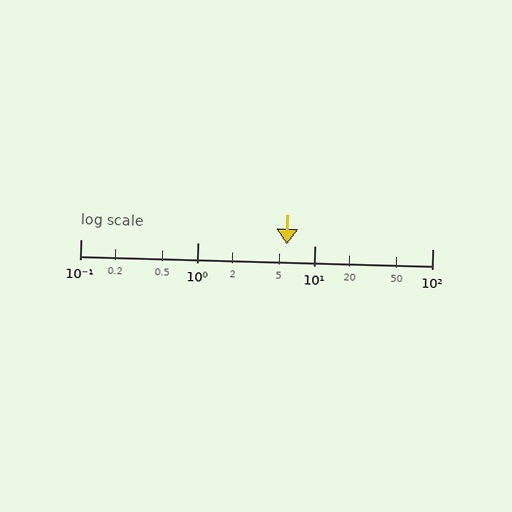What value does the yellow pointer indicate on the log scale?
The pointer indicates approximately 5.8.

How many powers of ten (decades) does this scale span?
The scale spans 3 decades, from 0.1 to 100.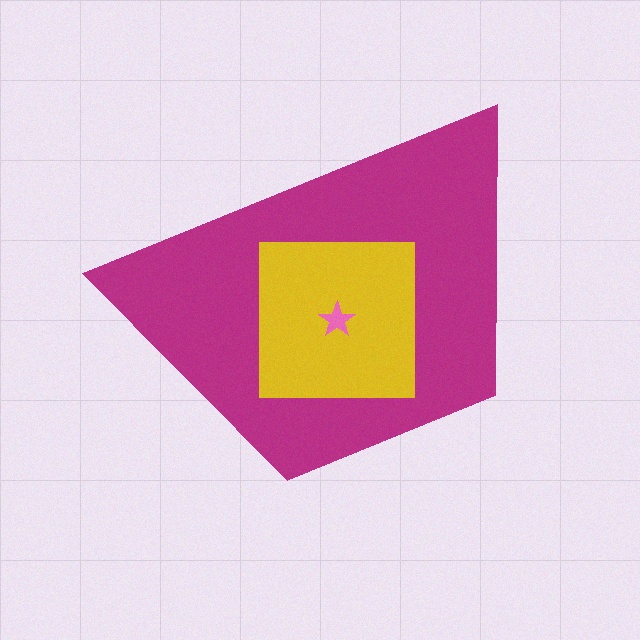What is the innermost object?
The pink star.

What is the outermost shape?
The magenta trapezoid.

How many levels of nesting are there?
3.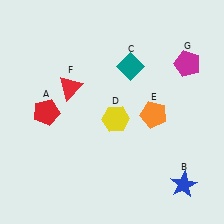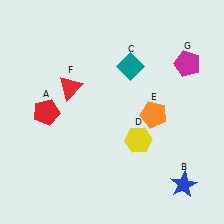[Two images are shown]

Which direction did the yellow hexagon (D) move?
The yellow hexagon (D) moved right.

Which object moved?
The yellow hexagon (D) moved right.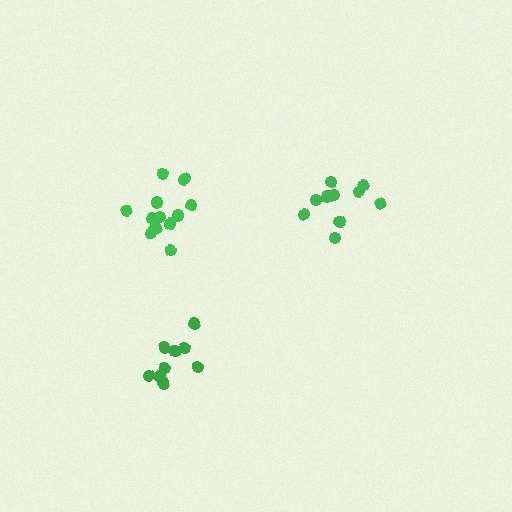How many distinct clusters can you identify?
There are 3 distinct clusters.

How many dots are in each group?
Group 1: 13 dots, Group 2: 10 dots, Group 3: 11 dots (34 total).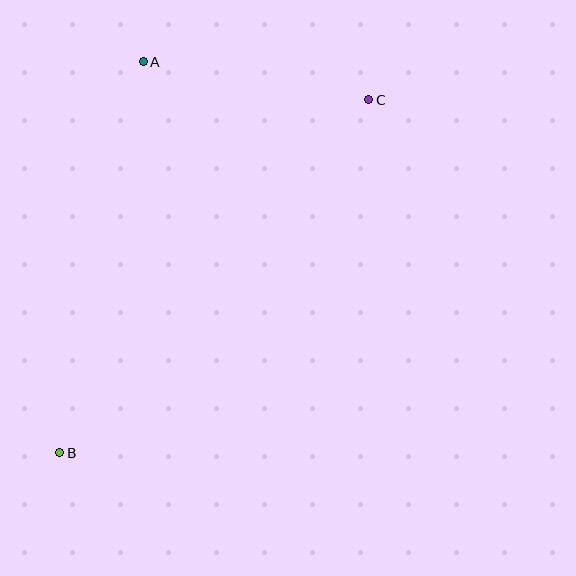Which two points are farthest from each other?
Points B and C are farthest from each other.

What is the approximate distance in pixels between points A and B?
The distance between A and B is approximately 400 pixels.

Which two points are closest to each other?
Points A and C are closest to each other.